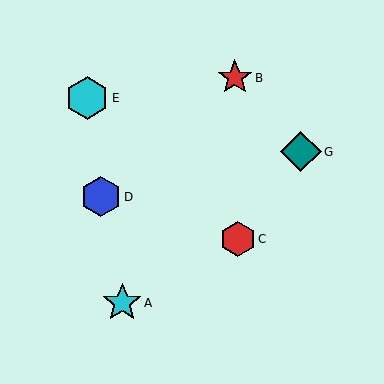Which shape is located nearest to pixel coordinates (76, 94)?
The cyan hexagon (labeled E) at (87, 98) is nearest to that location.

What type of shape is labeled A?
Shape A is a cyan star.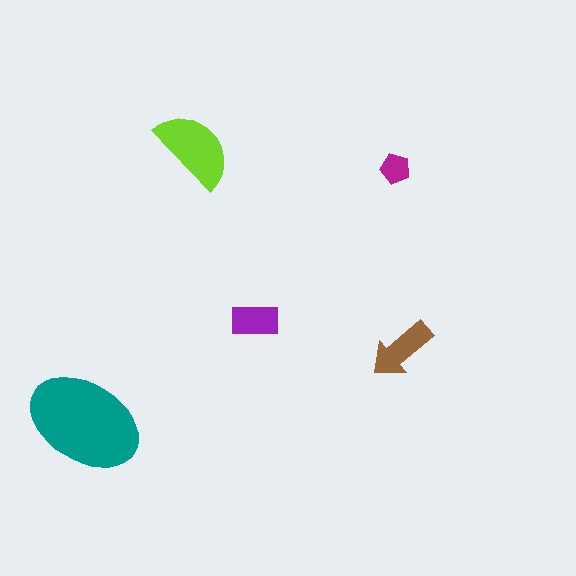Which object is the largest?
The teal ellipse.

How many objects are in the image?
There are 5 objects in the image.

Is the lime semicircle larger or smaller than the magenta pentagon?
Larger.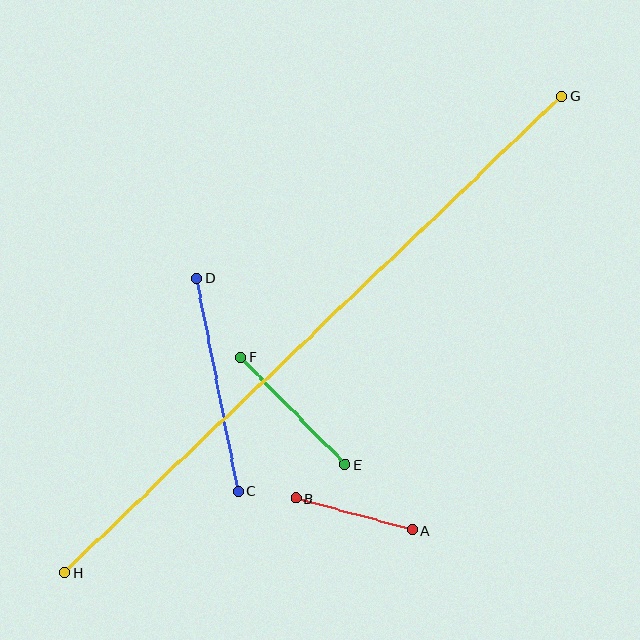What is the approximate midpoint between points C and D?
The midpoint is at approximately (218, 385) pixels.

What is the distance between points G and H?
The distance is approximately 688 pixels.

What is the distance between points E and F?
The distance is approximately 150 pixels.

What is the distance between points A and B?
The distance is approximately 121 pixels.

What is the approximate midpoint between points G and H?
The midpoint is at approximately (313, 334) pixels.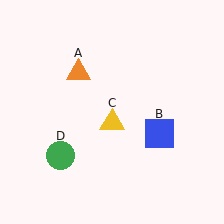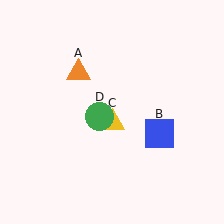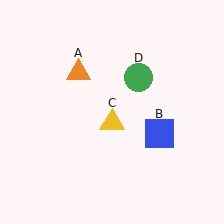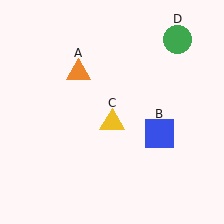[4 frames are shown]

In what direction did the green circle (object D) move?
The green circle (object D) moved up and to the right.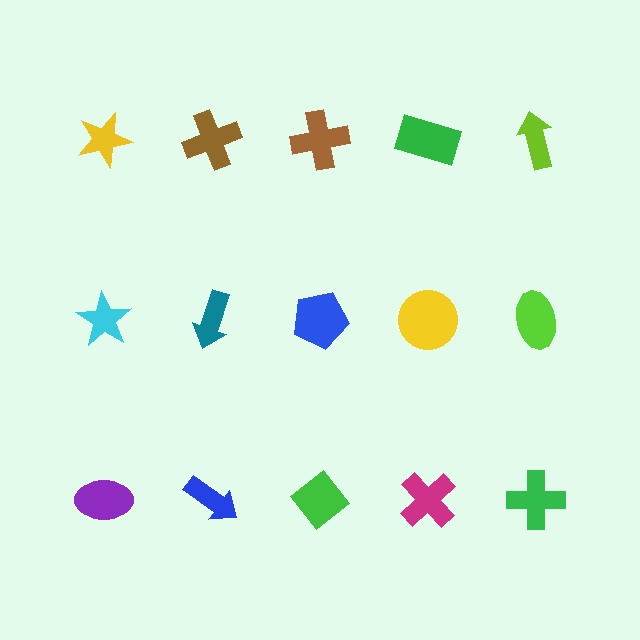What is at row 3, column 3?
A green diamond.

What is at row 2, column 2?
A teal arrow.